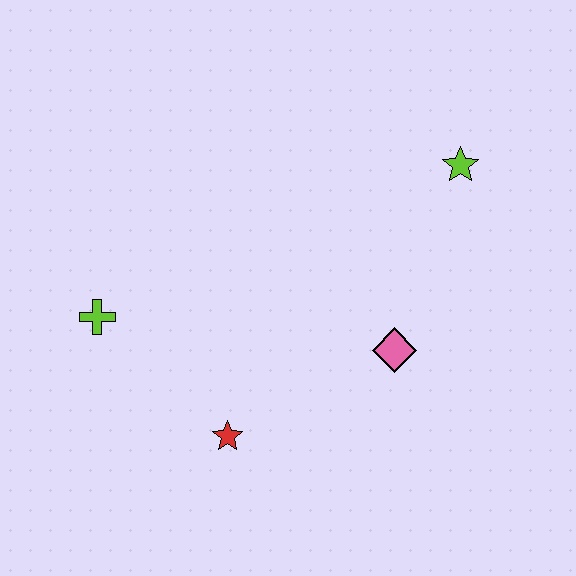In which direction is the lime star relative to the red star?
The lime star is above the red star.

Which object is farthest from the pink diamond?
The lime cross is farthest from the pink diamond.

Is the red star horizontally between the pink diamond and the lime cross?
Yes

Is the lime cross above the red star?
Yes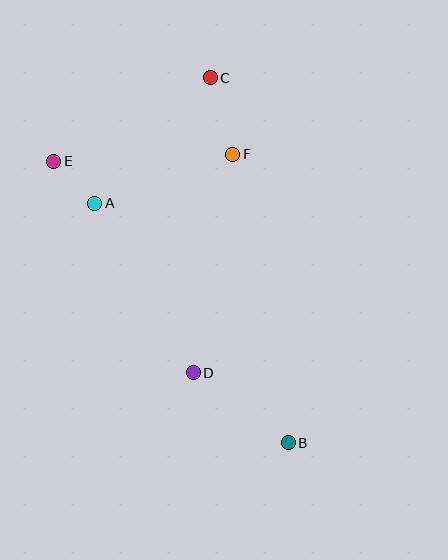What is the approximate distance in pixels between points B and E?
The distance between B and E is approximately 366 pixels.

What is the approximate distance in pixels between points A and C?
The distance between A and C is approximately 171 pixels.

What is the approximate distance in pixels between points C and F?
The distance between C and F is approximately 80 pixels.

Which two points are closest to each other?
Points A and E are closest to each other.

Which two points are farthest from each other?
Points B and C are farthest from each other.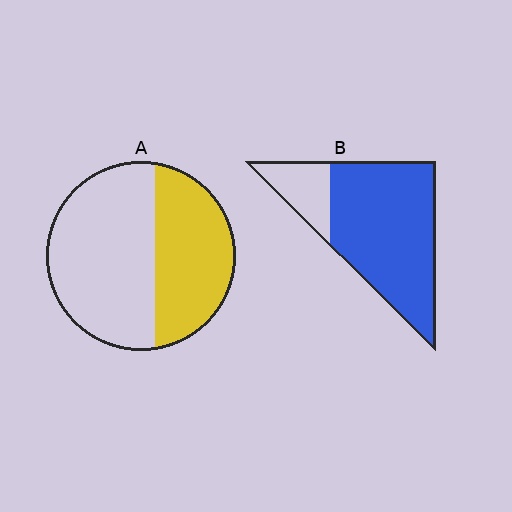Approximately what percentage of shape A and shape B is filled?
A is approximately 40% and B is approximately 80%.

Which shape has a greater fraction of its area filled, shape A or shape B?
Shape B.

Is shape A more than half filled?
No.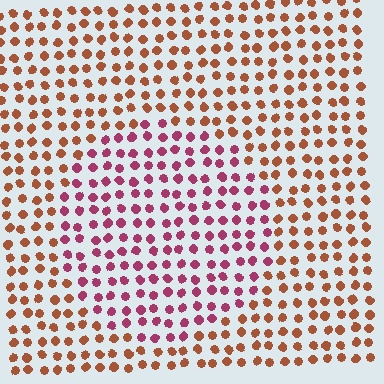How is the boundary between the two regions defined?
The boundary is defined purely by a slight shift in hue (about 44 degrees). Spacing, size, and orientation are identical on both sides.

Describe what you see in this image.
The image is filled with small brown elements in a uniform arrangement. A circle-shaped region is visible where the elements are tinted to a slightly different hue, forming a subtle color boundary.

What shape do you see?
I see a circle.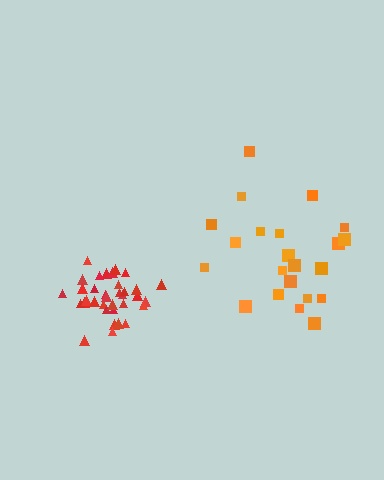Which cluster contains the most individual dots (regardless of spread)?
Red (35).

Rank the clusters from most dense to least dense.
red, orange.